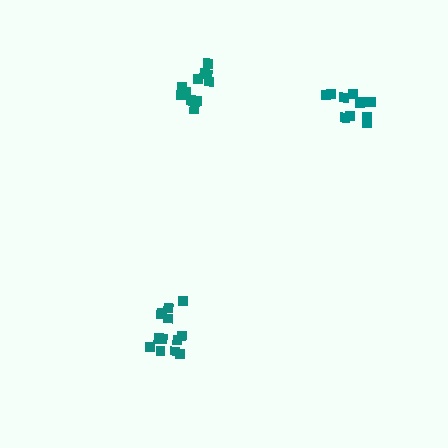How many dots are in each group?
Group 1: 15 dots, Group 2: 11 dots, Group 3: 12 dots (38 total).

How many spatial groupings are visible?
There are 3 spatial groupings.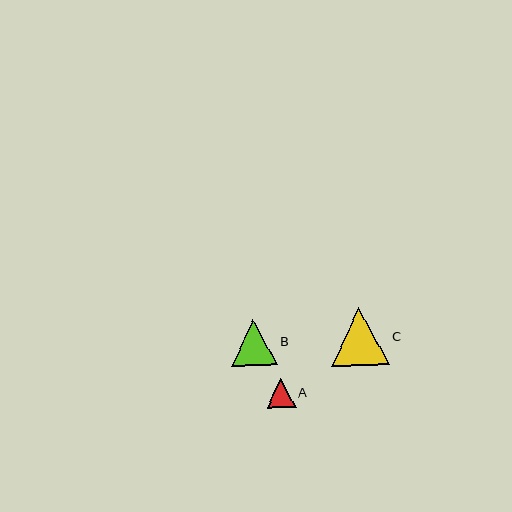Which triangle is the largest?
Triangle C is the largest with a size of approximately 58 pixels.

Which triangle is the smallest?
Triangle A is the smallest with a size of approximately 29 pixels.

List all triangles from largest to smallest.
From largest to smallest: C, B, A.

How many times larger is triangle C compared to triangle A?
Triangle C is approximately 2.0 times the size of triangle A.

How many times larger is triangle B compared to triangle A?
Triangle B is approximately 1.6 times the size of triangle A.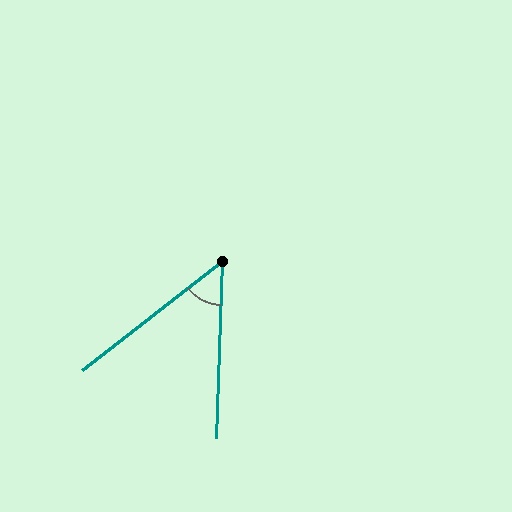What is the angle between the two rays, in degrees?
Approximately 50 degrees.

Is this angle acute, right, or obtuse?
It is acute.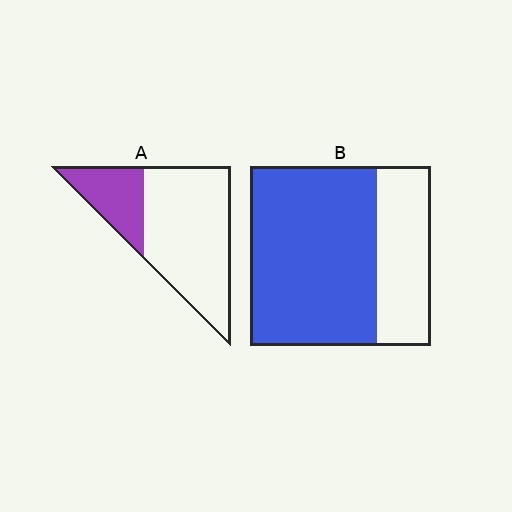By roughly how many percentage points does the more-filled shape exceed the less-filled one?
By roughly 45 percentage points (B over A).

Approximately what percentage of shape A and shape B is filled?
A is approximately 25% and B is approximately 70%.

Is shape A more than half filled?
No.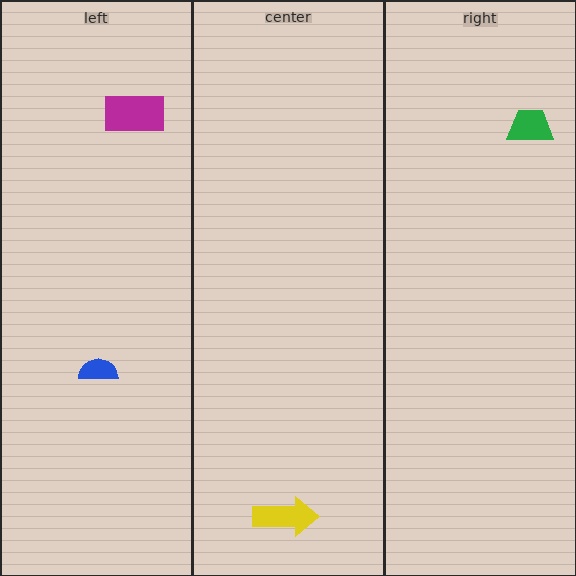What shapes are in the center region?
The yellow arrow.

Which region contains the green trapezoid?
The right region.